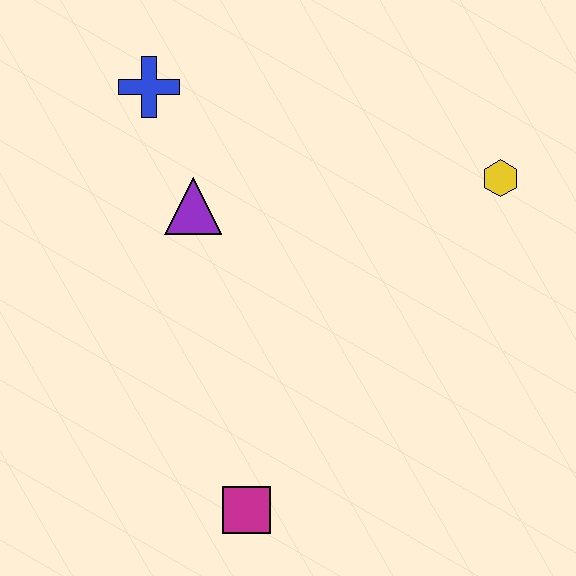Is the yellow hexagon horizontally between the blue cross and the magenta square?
No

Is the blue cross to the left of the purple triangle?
Yes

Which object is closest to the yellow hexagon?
The purple triangle is closest to the yellow hexagon.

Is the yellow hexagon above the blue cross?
No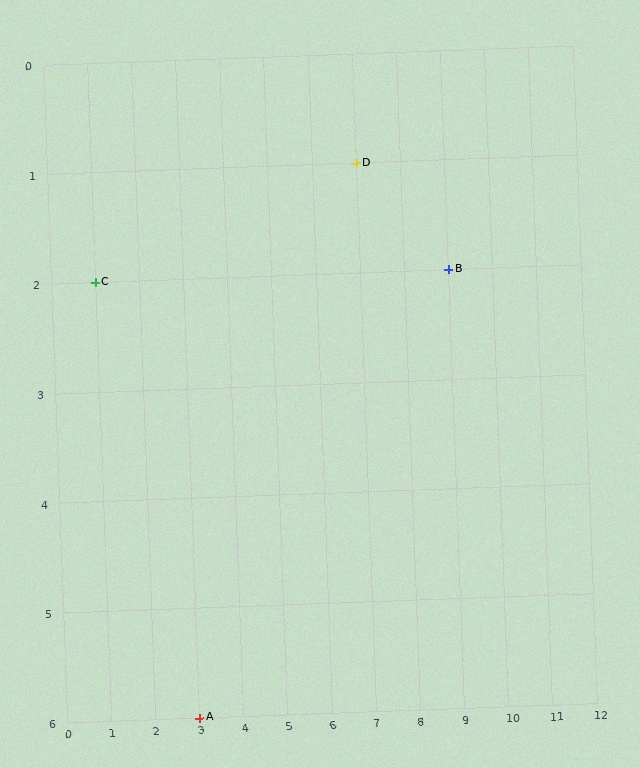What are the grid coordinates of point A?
Point A is at grid coordinates (3, 6).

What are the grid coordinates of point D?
Point D is at grid coordinates (7, 1).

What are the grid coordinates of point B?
Point B is at grid coordinates (9, 2).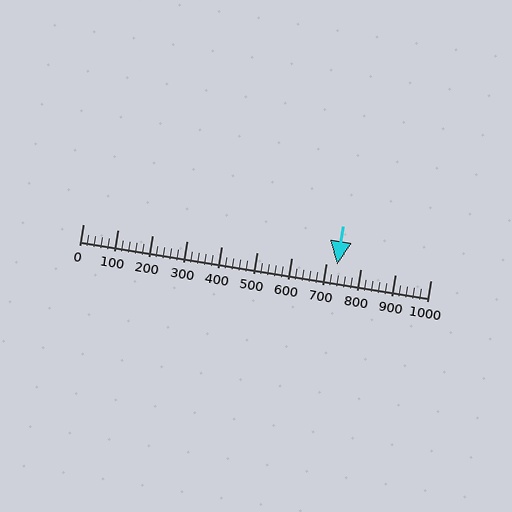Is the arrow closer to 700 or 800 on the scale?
The arrow is closer to 700.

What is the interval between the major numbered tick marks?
The major tick marks are spaced 100 units apart.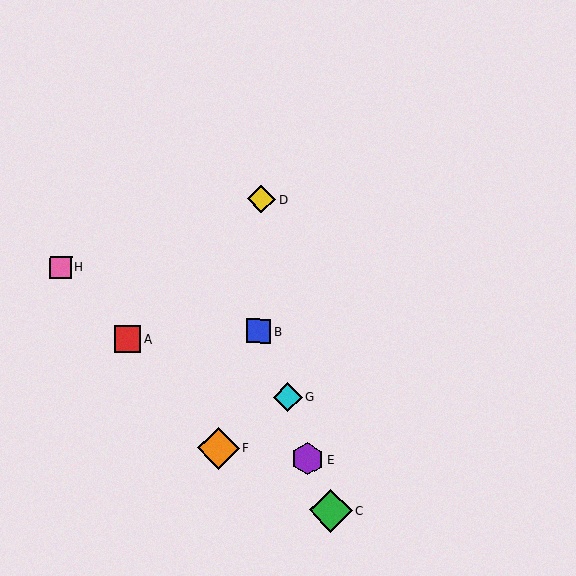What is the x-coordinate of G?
Object G is at x≈288.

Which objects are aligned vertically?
Objects B, D are aligned vertically.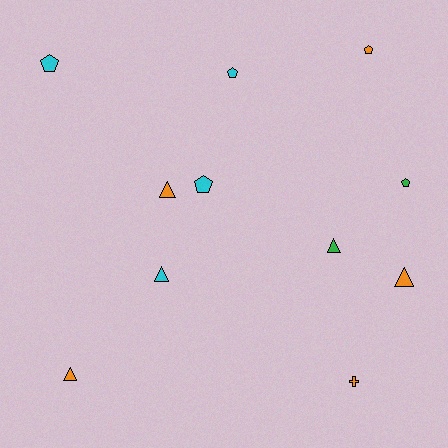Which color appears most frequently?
Orange, with 5 objects.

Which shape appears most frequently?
Pentagon, with 5 objects.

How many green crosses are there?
There are no green crosses.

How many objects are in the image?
There are 11 objects.